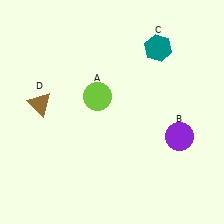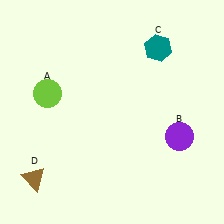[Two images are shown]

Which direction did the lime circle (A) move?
The lime circle (A) moved left.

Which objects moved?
The objects that moved are: the lime circle (A), the brown triangle (D).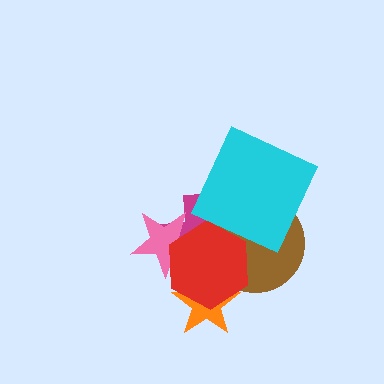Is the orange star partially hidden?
Yes, it is partially covered by another shape.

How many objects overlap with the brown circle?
3 objects overlap with the brown circle.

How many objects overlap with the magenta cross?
4 objects overlap with the magenta cross.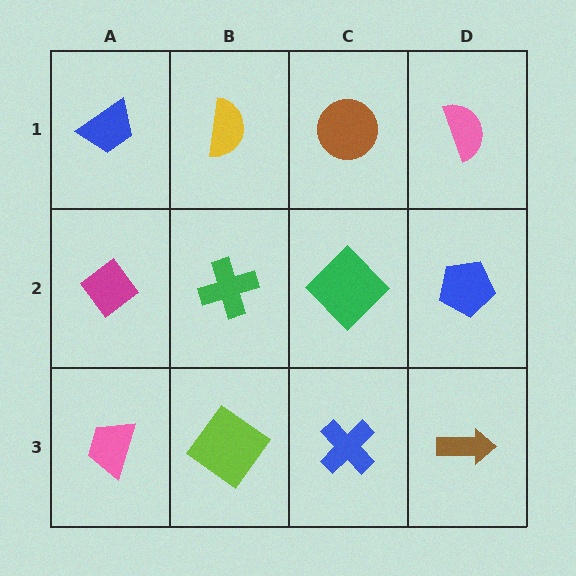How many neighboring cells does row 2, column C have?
4.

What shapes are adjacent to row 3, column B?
A green cross (row 2, column B), a pink trapezoid (row 3, column A), a blue cross (row 3, column C).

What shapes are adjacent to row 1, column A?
A magenta diamond (row 2, column A), a yellow semicircle (row 1, column B).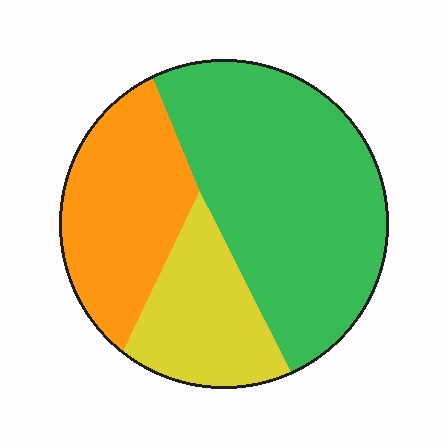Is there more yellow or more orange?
Orange.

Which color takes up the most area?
Green, at roughly 50%.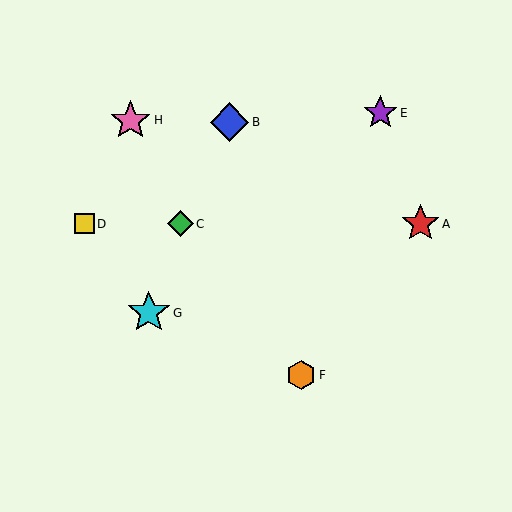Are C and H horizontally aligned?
No, C is at y≈224 and H is at y≈120.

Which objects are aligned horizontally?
Objects A, C, D are aligned horizontally.